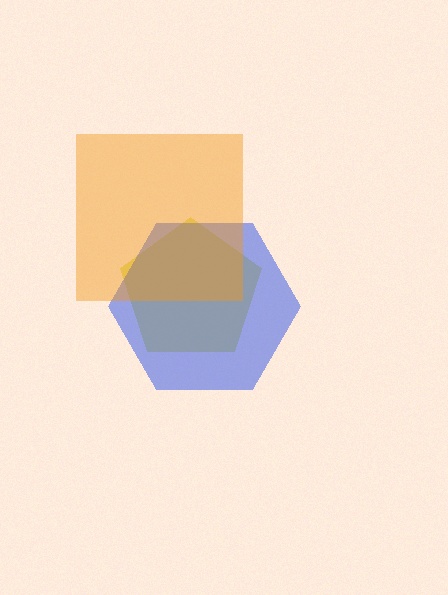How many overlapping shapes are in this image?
There are 3 overlapping shapes in the image.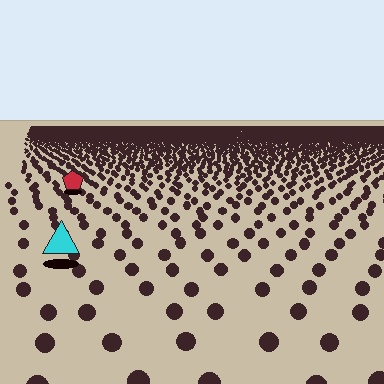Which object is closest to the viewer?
The cyan triangle is closest. The texture marks near it are larger and more spread out.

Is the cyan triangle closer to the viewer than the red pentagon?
Yes. The cyan triangle is closer — you can tell from the texture gradient: the ground texture is coarser near it.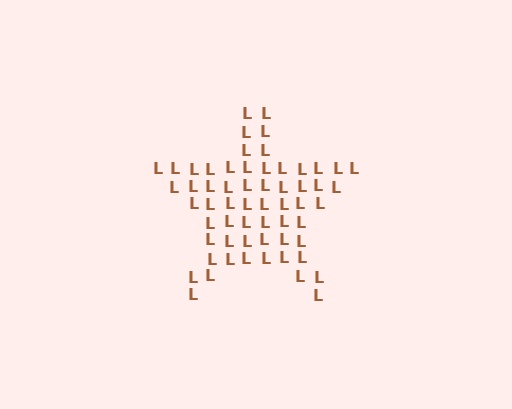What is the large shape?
The large shape is a star.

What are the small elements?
The small elements are letter L's.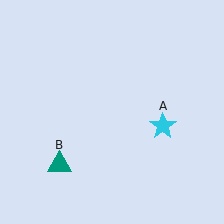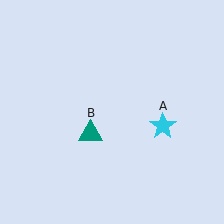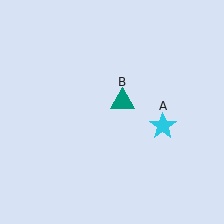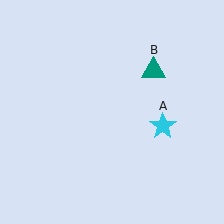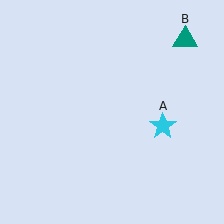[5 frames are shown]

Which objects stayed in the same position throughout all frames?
Cyan star (object A) remained stationary.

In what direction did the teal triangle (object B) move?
The teal triangle (object B) moved up and to the right.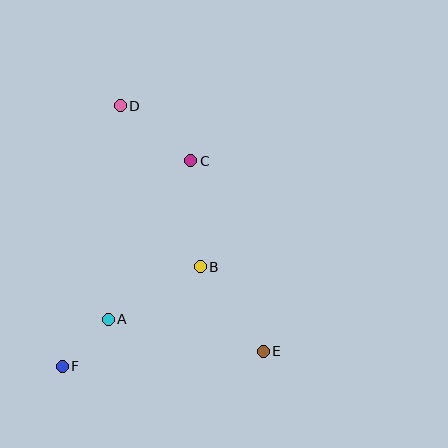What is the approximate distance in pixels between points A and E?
The distance between A and E is approximately 158 pixels.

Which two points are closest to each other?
Points A and F are closest to each other.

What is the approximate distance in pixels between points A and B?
The distance between A and B is approximately 106 pixels.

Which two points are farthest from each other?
Points D and E are farthest from each other.